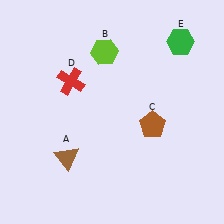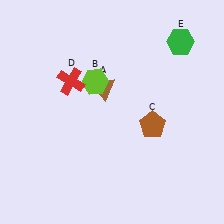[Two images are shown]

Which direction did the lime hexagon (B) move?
The lime hexagon (B) moved down.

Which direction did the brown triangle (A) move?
The brown triangle (A) moved up.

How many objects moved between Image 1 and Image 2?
2 objects moved between the two images.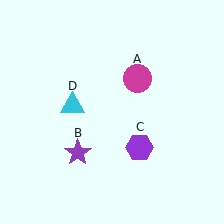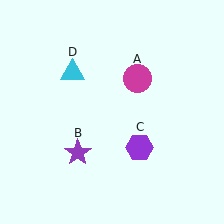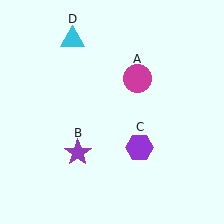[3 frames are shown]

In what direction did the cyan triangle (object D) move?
The cyan triangle (object D) moved up.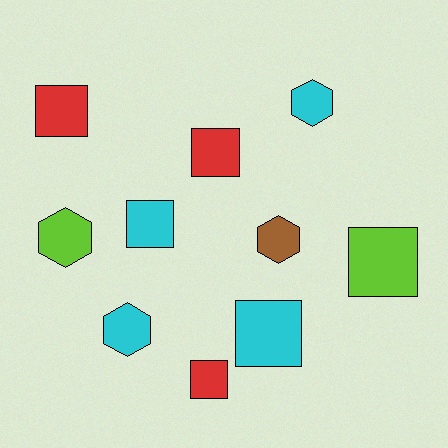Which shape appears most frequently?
Square, with 6 objects.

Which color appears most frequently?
Cyan, with 4 objects.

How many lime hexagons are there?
There is 1 lime hexagon.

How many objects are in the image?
There are 10 objects.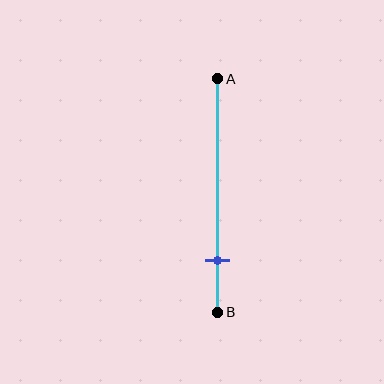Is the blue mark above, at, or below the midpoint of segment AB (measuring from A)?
The blue mark is below the midpoint of segment AB.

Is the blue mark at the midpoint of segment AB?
No, the mark is at about 80% from A, not at the 50% midpoint.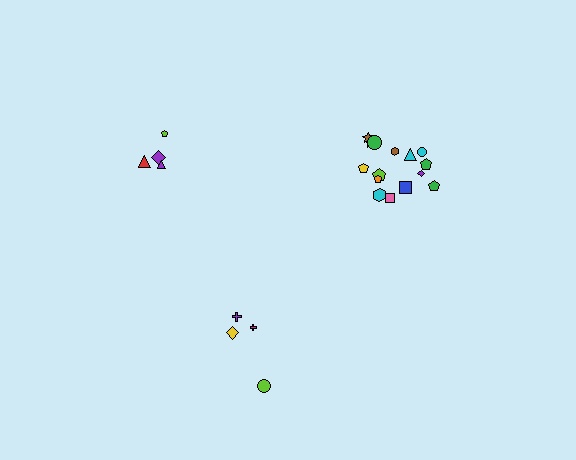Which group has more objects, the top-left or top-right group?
The top-right group.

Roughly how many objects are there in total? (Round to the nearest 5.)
Roughly 25 objects in total.